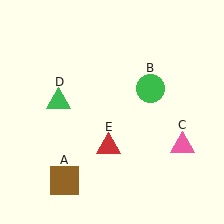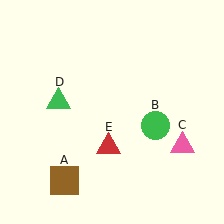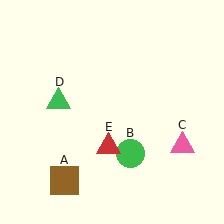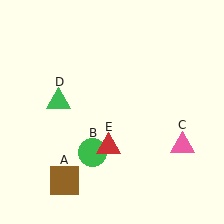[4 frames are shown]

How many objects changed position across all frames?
1 object changed position: green circle (object B).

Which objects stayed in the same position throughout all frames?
Brown square (object A) and pink triangle (object C) and green triangle (object D) and red triangle (object E) remained stationary.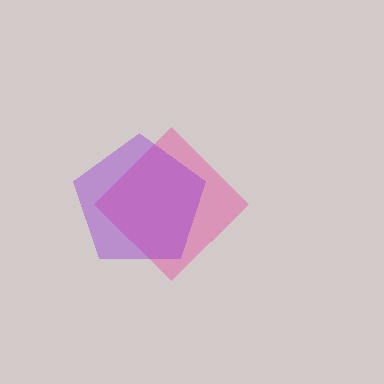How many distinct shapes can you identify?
There are 2 distinct shapes: a pink diamond, a purple pentagon.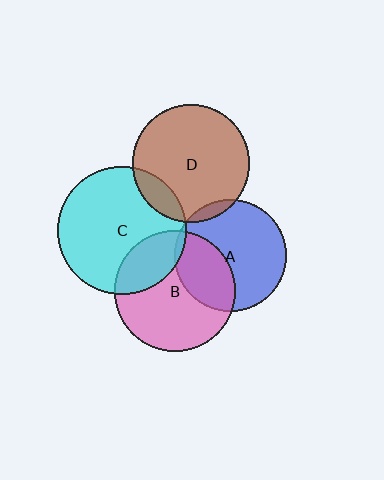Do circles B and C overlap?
Yes.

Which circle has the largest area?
Circle C (cyan).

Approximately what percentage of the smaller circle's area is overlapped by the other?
Approximately 25%.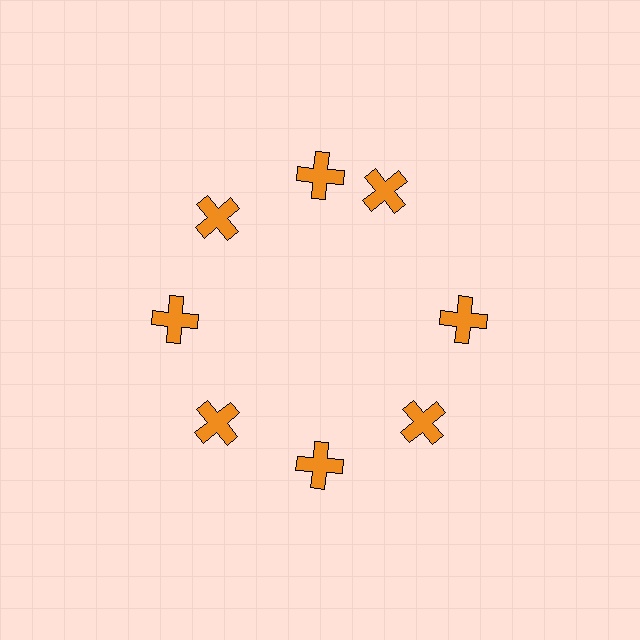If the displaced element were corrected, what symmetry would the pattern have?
It would have 8-fold rotational symmetry — the pattern would map onto itself every 45 degrees.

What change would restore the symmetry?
The symmetry would be restored by rotating it back into even spacing with its neighbors so that all 8 crosses sit at equal angles and equal distance from the center.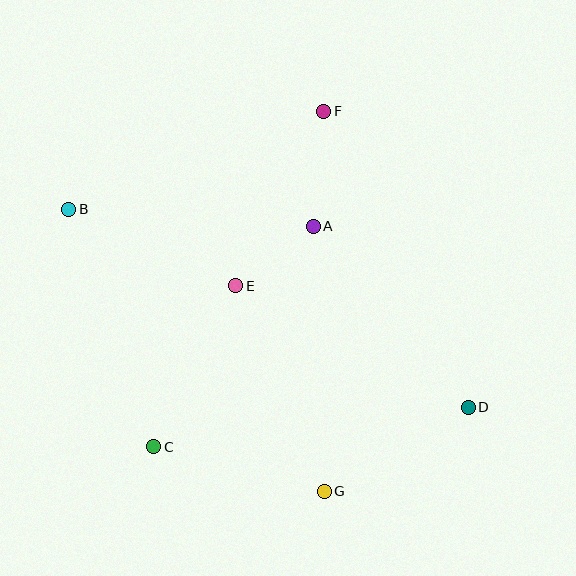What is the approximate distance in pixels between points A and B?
The distance between A and B is approximately 245 pixels.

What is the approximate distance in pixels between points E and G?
The distance between E and G is approximately 224 pixels.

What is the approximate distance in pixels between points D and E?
The distance between D and E is approximately 262 pixels.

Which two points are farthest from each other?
Points B and D are farthest from each other.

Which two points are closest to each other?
Points A and E are closest to each other.